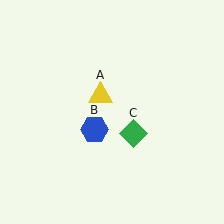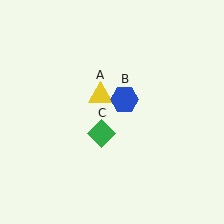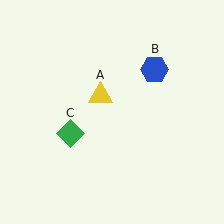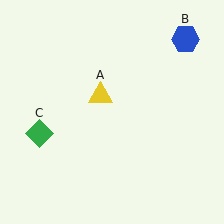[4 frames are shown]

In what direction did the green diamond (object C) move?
The green diamond (object C) moved left.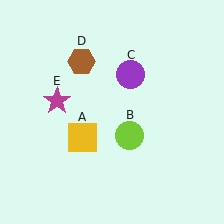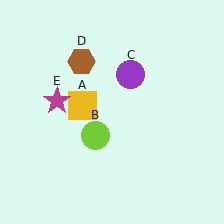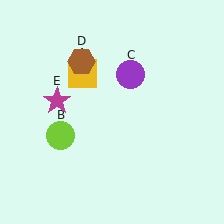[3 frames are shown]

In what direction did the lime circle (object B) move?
The lime circle (object B) moved left.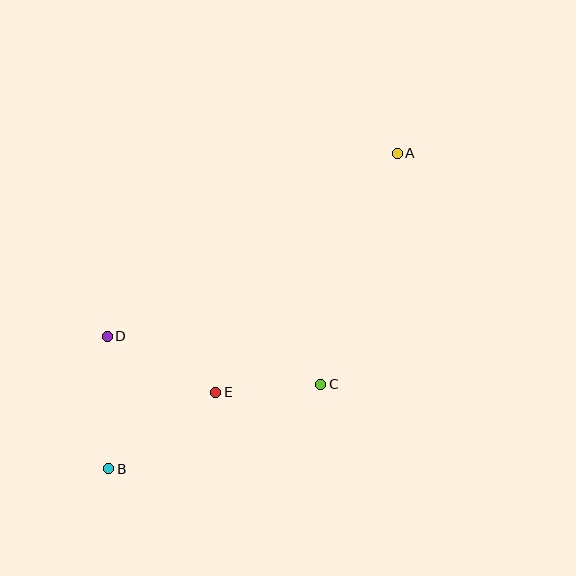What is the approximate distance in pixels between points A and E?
The distance between A and E is approximately 300 pixels.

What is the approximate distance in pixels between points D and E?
The distance between D and E is approximately 122 pixels.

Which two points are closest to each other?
Points C and E are closest to each other.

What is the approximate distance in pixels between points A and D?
The distance between A and D is approximately 343 pixels.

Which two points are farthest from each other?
Points A and B are farthest from each other.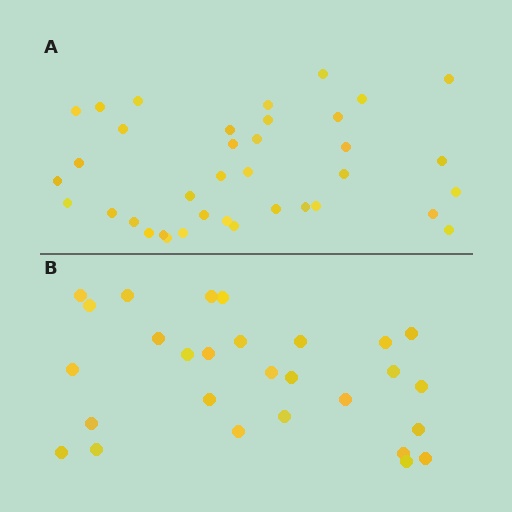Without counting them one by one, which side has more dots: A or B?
Region A (the top region) has more dots.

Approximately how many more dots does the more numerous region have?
Region A has roughly 8 or so more dots than region B.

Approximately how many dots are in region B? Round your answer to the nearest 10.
About 30 dots. (The exact count is 28, which rounds to 30.)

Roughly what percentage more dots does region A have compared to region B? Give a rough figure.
About 30% more.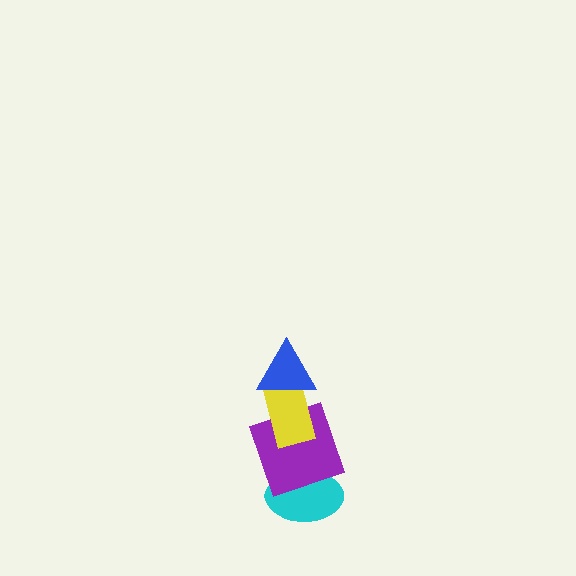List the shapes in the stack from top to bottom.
From top to bottom: the blue triangle, the yellow rectangle, the purple square, the cyan ellipse.